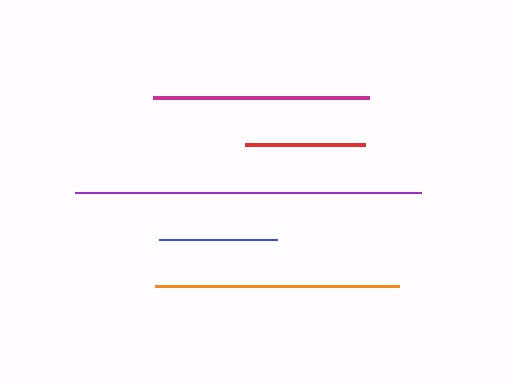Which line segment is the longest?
The purple line is the longest at approximately 347 pixels.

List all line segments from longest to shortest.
From longest to shortest: purple, orange, magenta, red, blue.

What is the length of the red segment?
The red segment is approximately 120 pixels long.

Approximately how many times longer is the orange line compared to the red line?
The orange line is approximately 2.0 times the length of the red line.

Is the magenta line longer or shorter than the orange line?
The orange line is longer than the magenta line.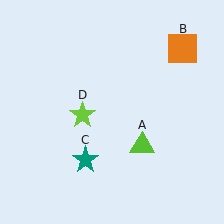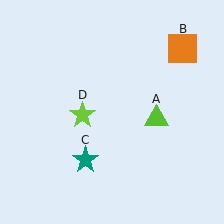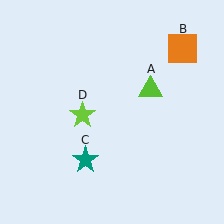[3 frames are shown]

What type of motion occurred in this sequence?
The lime triangle (object A) rotated counterclockwise around the center of the scene.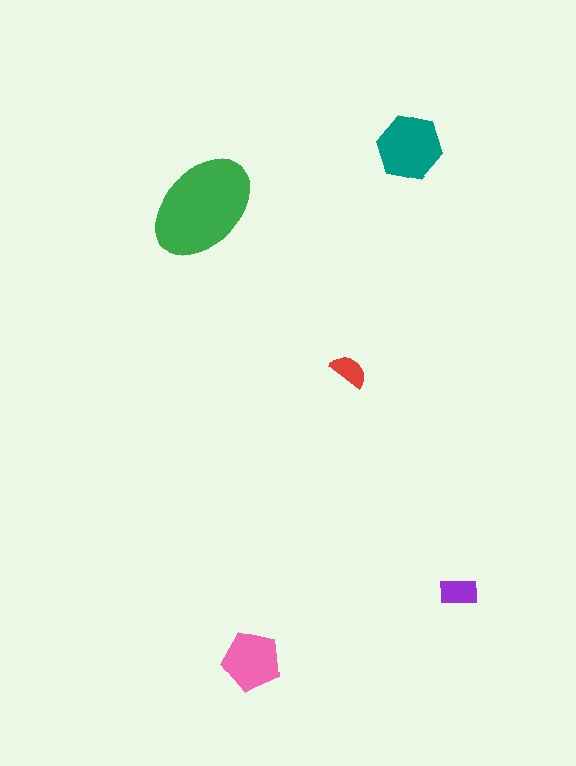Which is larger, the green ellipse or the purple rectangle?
The green ellipse.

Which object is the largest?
The green ellipse.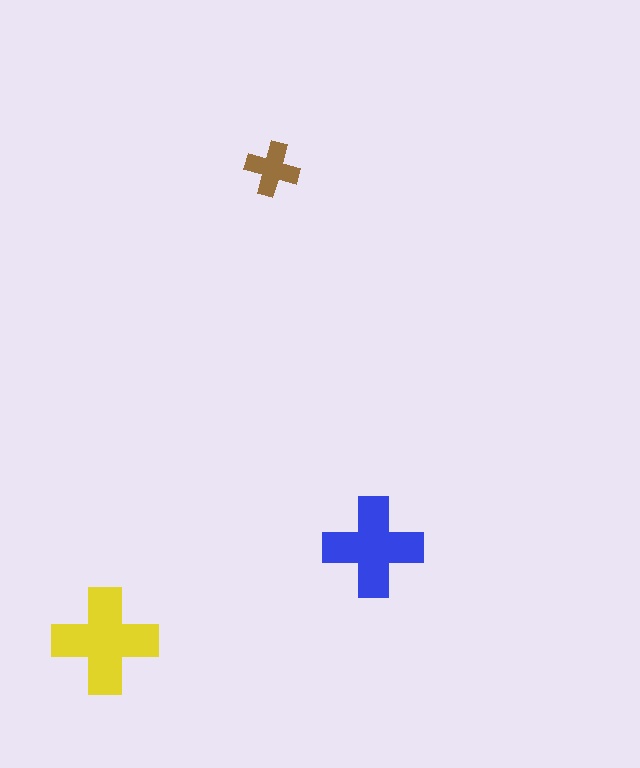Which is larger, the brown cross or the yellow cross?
The yellow one.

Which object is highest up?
The brown cross is topmost.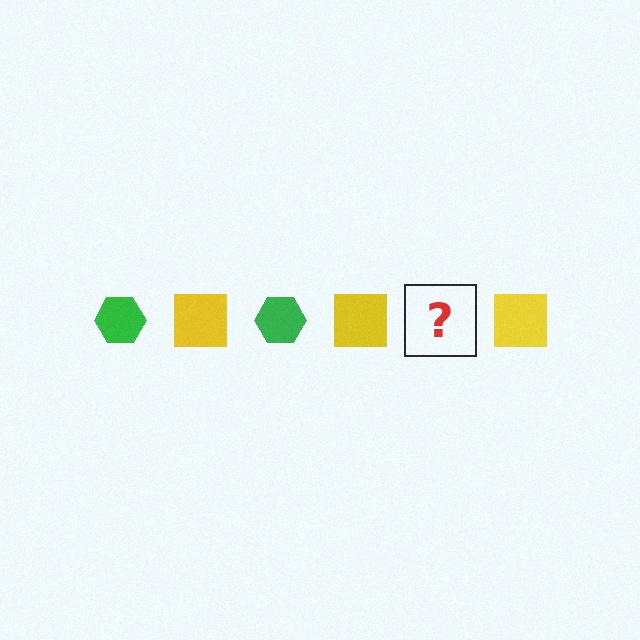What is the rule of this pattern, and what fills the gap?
The rule is that the pattern alternates between green hexagon and yellow square. The gap should be filled with a green hexagon.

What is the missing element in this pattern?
The missing element is a green hexagon.